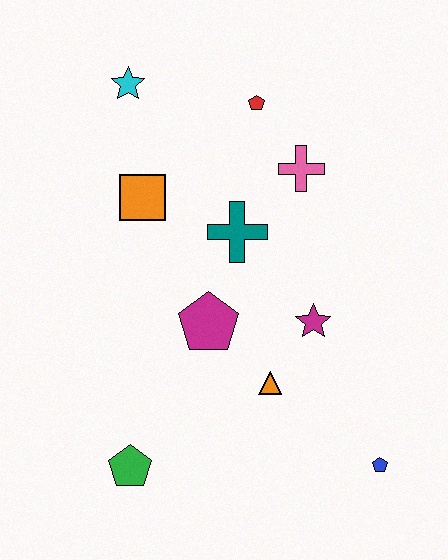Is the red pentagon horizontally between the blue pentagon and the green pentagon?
Yes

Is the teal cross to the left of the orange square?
No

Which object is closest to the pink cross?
The red pentagon is closest to the pink cross.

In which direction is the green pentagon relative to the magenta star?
The green pentagon is to the left of the magenta star.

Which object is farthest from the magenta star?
The cyan star is farthest from the magenta star.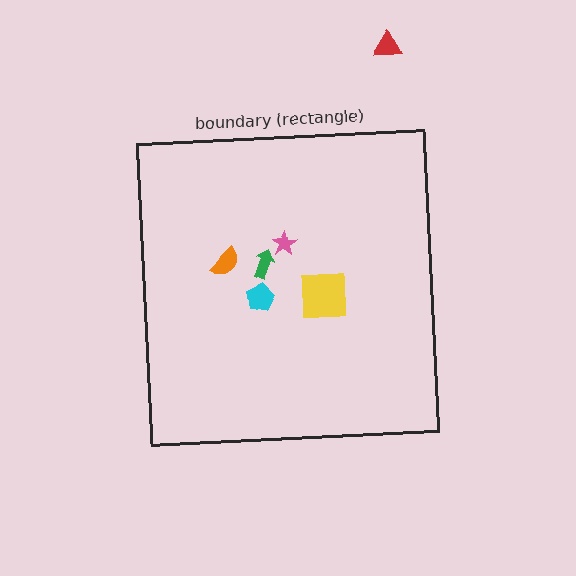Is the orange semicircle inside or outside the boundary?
Inside.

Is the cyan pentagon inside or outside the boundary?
Inside.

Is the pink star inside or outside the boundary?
Inside.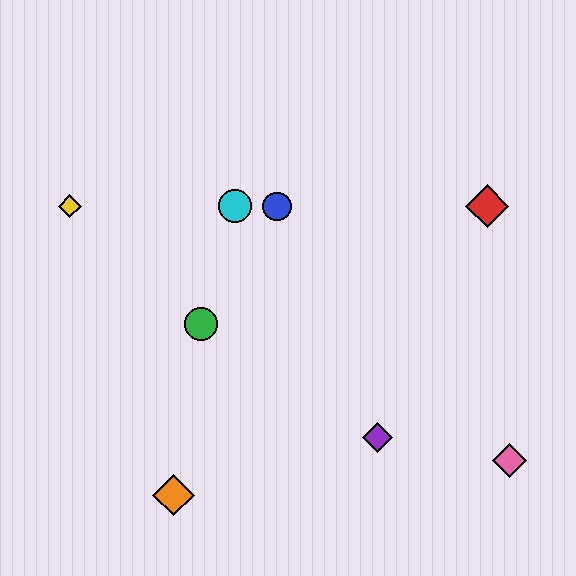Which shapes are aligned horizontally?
The red diamond, the blue circle, the yellow diamond, the cyan circle are aligned horizontally.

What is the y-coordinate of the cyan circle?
The cyan circle is at y≈206.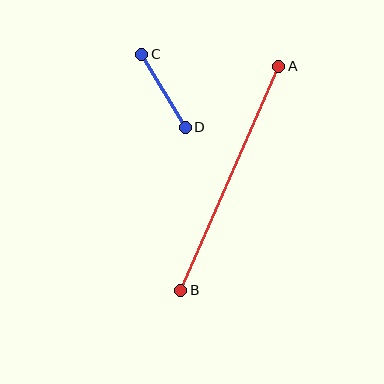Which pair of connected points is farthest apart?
Points A and B are farthest apart.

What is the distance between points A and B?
The distance is approximately 244 pixels.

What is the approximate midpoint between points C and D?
The midpoint is at approximately (163, 91) pixels.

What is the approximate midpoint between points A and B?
The midpoint is at approximately (230, 178) pixels.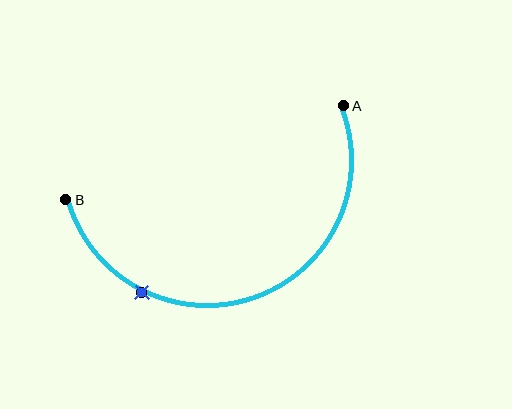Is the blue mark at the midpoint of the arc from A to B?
No. The blue mark lies on the arc but is closer to endpoint B. The arc midpoint would be at the point on the curve equidistant along the arc from both A and B.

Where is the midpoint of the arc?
The arc midpoint is the point on the curve farthest from the straight line joining A and B. It sits below that line.